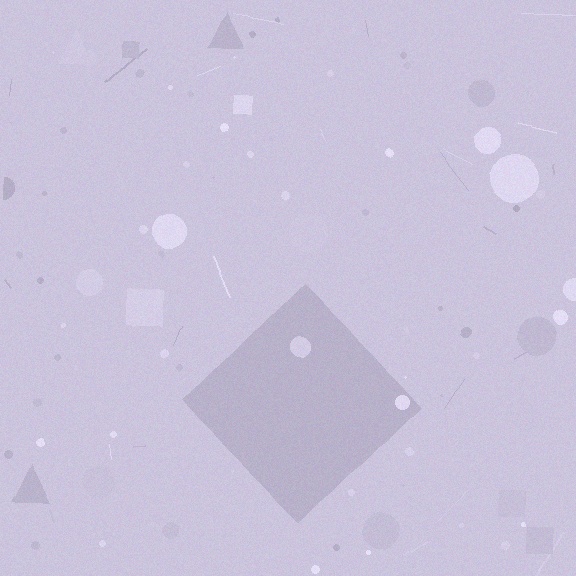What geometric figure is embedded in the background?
A diamond is embedded in the background.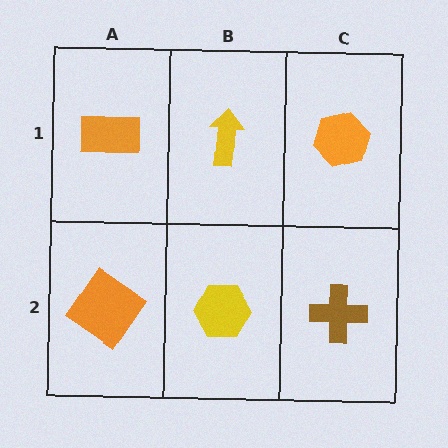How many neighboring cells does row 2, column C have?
2.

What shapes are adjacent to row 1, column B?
A yellow hexagon (row 2, column B), an orange rectangle (row 1, column A), an orange hexagon (row 1, column C).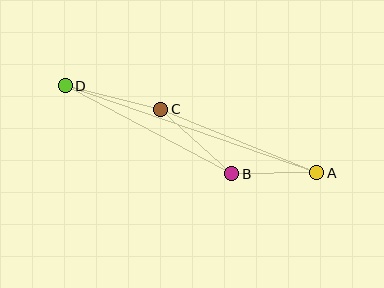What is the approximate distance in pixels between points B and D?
The distance between B and D is approximately 188 pixels.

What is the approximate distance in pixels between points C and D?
The distance between C and D is approximately 99 pixels.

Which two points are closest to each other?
Points A and B are closest to each other.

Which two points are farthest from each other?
Points A and D are farthest from each other.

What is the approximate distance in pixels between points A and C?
The distance between A and C is approximately 168 pixels.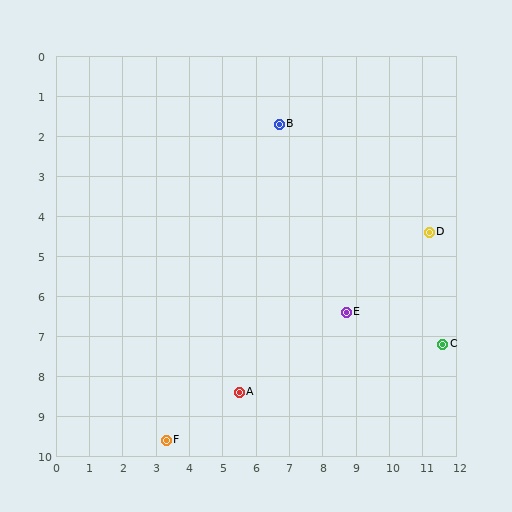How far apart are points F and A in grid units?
Points F and A are about 2.5 grid units apart.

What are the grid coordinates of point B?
Point B is at approximately (6.7, 1.7).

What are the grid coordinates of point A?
Point A is at approximately (5.5, 8.4).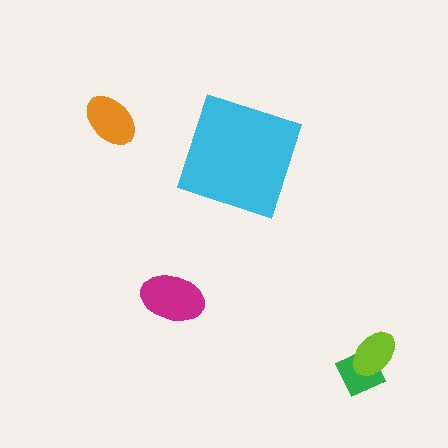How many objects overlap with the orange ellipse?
0 objects overlap with the orange ellipse.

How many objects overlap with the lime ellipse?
1 object overlaps with the lime ellipse.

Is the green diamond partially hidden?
Yes, it is partially covered by another shape.